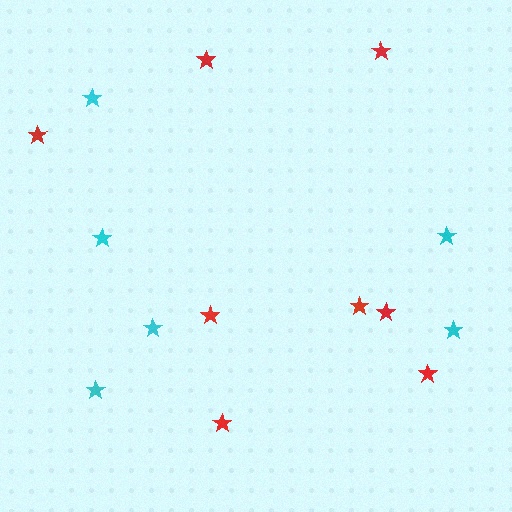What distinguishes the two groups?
There are 2 groups: one group of cyan stars (6) and one group of red stars (8).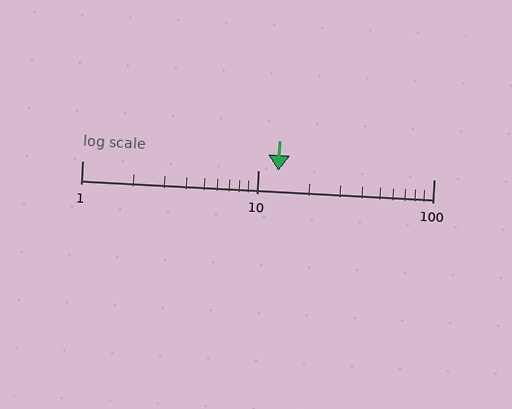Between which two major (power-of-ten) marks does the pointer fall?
The pointer is between 10 and 100.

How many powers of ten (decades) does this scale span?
The scale spans 2 decades, from 1 to 100.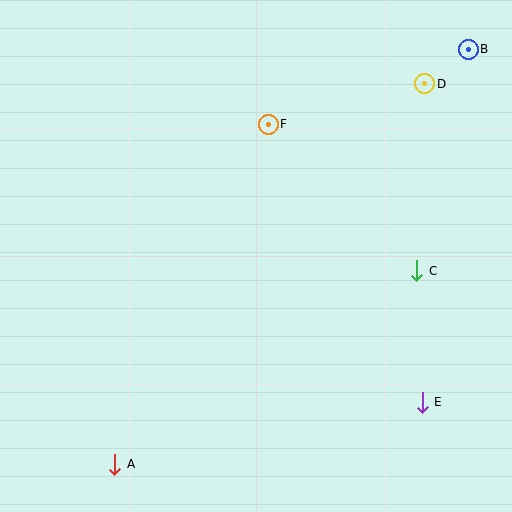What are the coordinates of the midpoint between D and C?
The midpoint between D and C is at (421, 177).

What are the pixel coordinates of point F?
Point F is at (268, 124).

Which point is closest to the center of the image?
Point F at (268, 124) is closest to the center.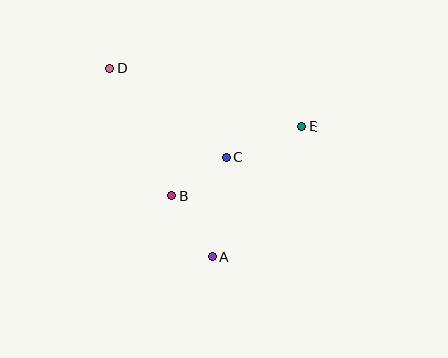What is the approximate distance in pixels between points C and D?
The distance between C and D is approximately 147 pixels.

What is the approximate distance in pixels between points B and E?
The distance between B and E is approximately 147 pixels.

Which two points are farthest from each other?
Points A and D are farthest from each other.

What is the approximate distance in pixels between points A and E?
The distance between A and E is approximately 158 pixels.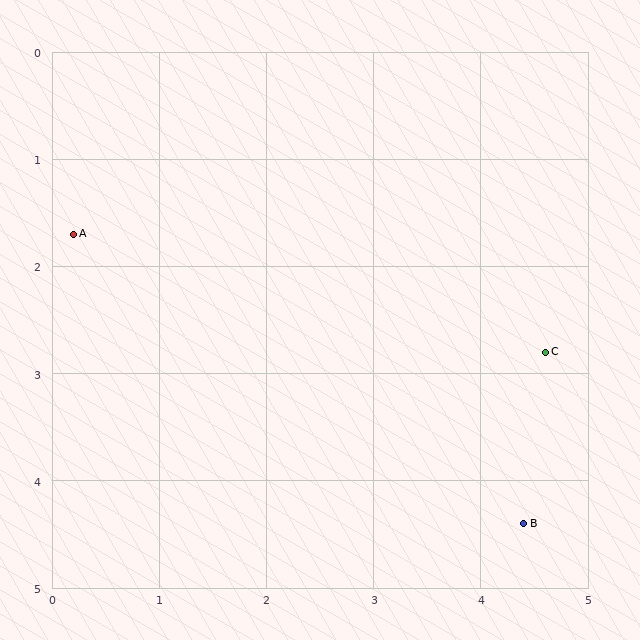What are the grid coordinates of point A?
Point A is at approximately (0.2, 1.7).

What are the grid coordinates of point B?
Point B is at approximately (4.4, 4.4).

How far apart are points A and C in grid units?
Points A and C are about 4.5 grid units apart.